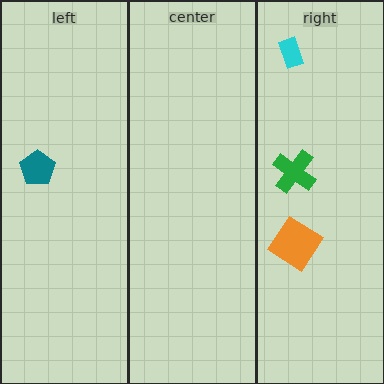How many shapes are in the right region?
3.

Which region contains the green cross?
The right region.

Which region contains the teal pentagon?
The left region.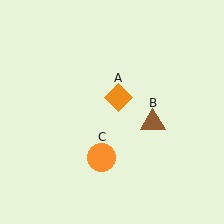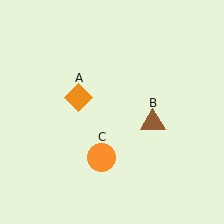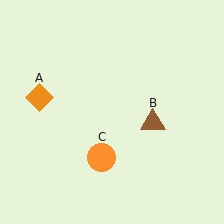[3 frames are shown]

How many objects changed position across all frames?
1 object changed position: orange diamond (object A).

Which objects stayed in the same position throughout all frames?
Brown triangle (object B) and orange circle (object C) remained stationary.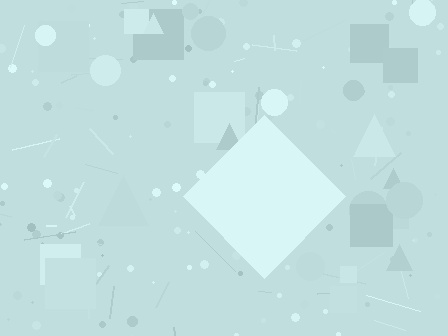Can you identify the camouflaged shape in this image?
The camouflaged shape is a diamond.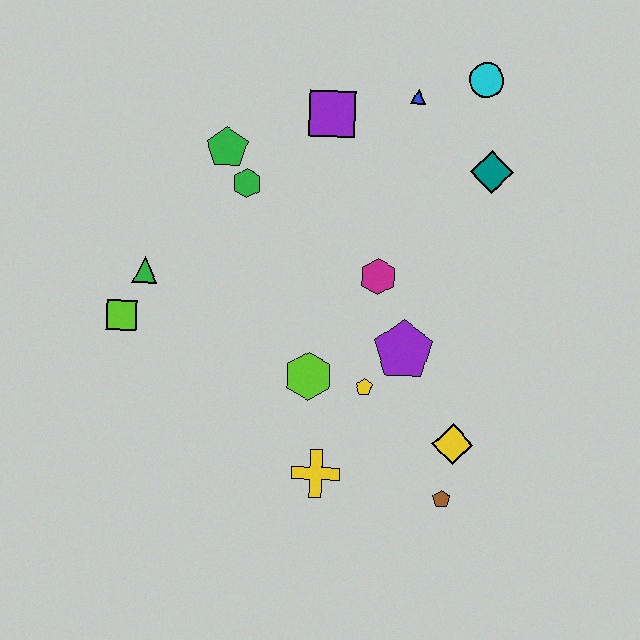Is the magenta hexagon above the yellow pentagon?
Yes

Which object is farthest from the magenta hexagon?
The lime square is farthest from the magenta hexagon.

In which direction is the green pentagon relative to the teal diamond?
The green pentagon is to the left of the teal diamond.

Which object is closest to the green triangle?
The lime square is closest to the green triangle.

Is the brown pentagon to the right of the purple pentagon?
Yes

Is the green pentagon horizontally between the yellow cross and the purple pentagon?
No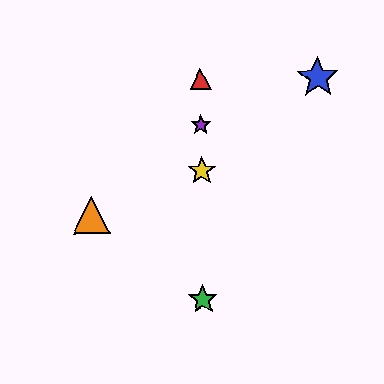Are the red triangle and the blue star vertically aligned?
No, the red triangle is at x≈200 and the blue star is at x≈318.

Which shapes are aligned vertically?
The red triangle, the green star, the yellow star, the purple star are aligned vertically.